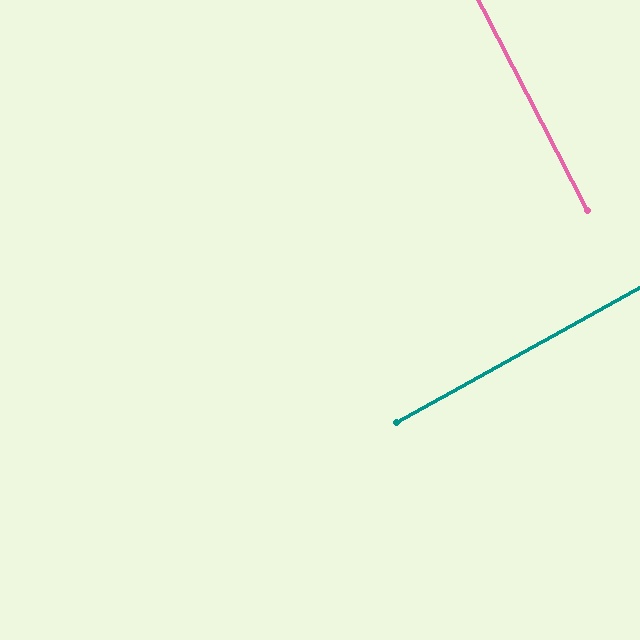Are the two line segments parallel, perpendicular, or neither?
Perpendicular — they meet at approximately 88°.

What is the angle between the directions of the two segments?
Approximately 88 degrees.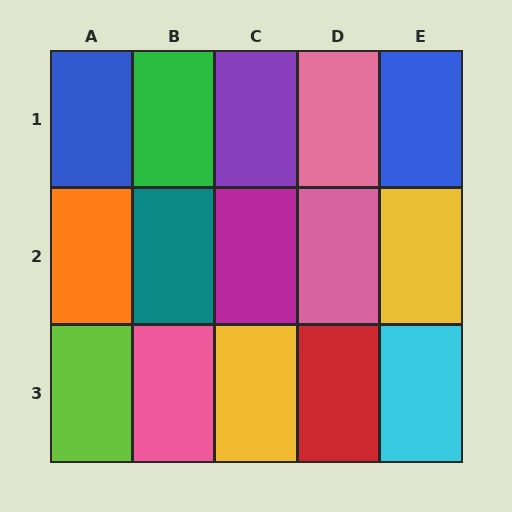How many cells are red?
1 cell is red.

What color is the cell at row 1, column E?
Blue.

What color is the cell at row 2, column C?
Magenta.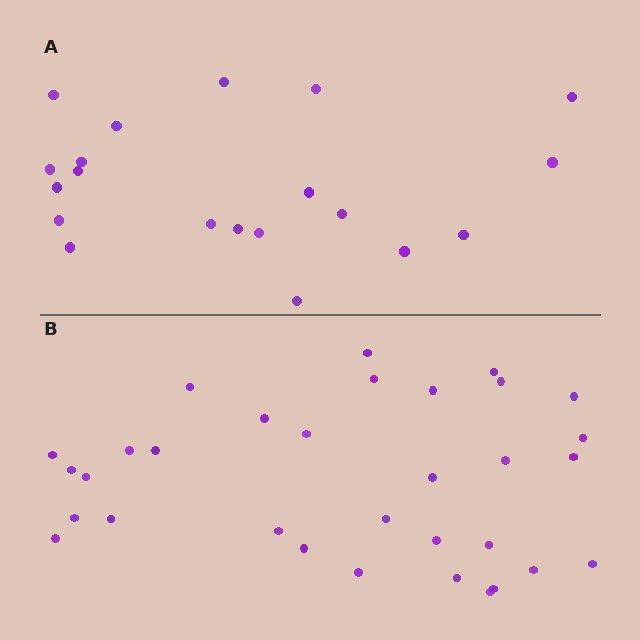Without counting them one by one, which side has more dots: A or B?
Region B (the bottom region) has more dots.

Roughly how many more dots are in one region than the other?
Region B has roughly 12 or so more dots than region A.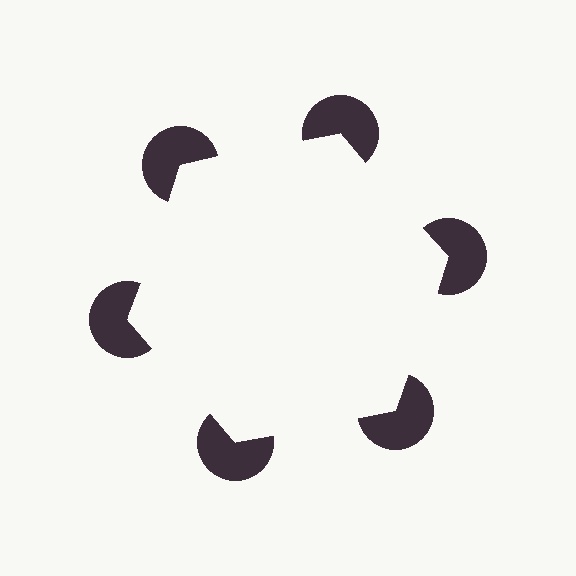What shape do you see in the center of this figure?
An illusory hexagon — its edges are inferred from the aligned wedge cuts in the pac-man discs, not physically drawn.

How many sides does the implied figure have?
6 sides.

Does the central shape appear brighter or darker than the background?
It typically appears slightly brighter than the background, even though no actual brightness change is drawn.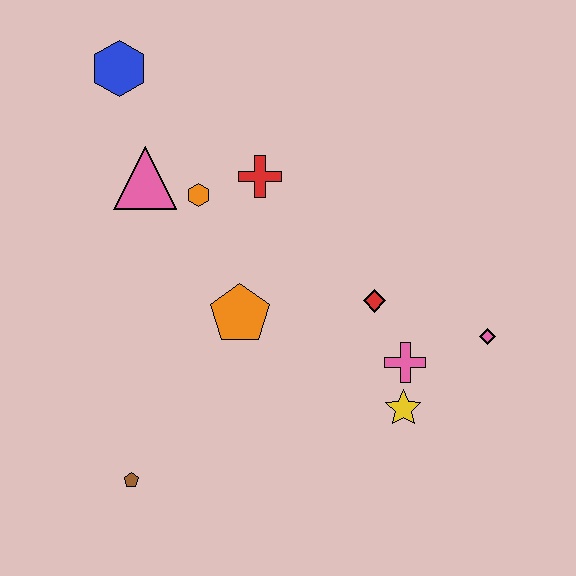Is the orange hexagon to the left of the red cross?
Yes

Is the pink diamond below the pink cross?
No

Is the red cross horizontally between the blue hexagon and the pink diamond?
Yes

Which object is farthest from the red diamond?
The blue hexagon is farthest from the red diamond.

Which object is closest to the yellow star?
The pink cross is closest to the yellow star.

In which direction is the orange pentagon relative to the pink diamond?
The orange pentagon is to the left of the pink diamond.